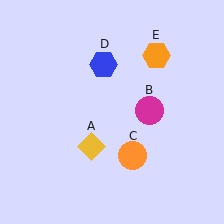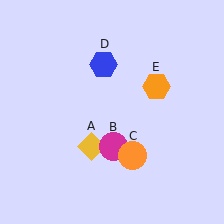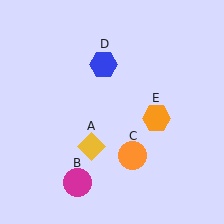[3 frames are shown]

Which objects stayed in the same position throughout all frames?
Yellow diamond (object A) and orange circle (object C) and blue hexagon (object D) remained stationary.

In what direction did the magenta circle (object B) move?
The magenta circle (object B) moved down and to the left.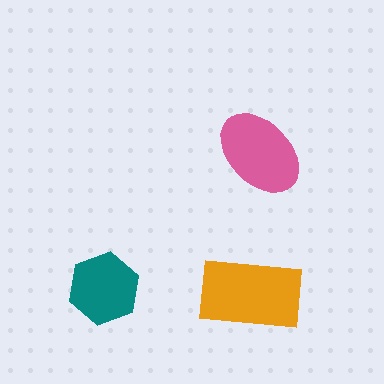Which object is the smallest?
The teal hexagon.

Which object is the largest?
The orange rectangle.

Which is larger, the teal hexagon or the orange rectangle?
The orange rectangle.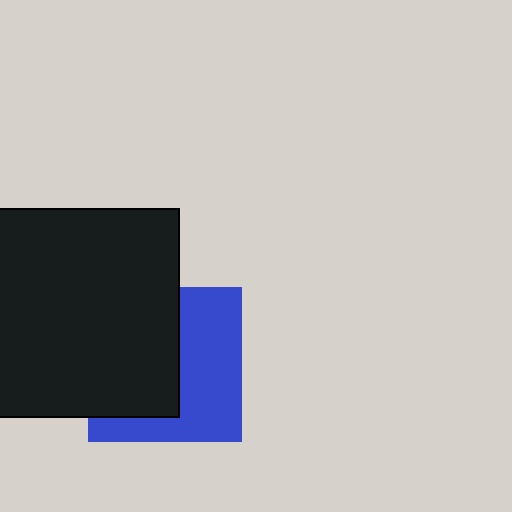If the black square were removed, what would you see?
You would see the complete blue square.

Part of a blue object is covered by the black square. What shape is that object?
It is a square.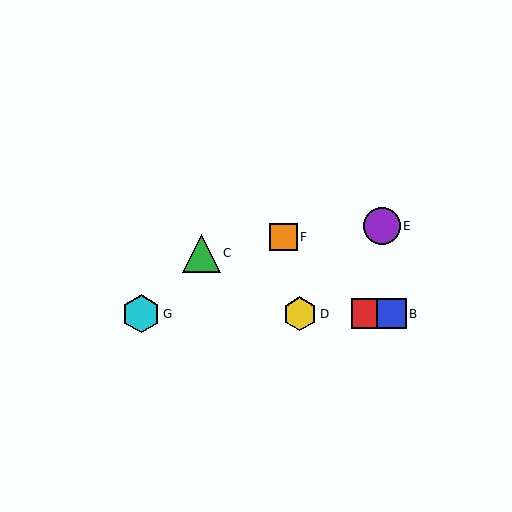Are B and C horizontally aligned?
No, B is at y≈314 and C is at y≈253.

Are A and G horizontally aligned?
Yes, both are at y≈314.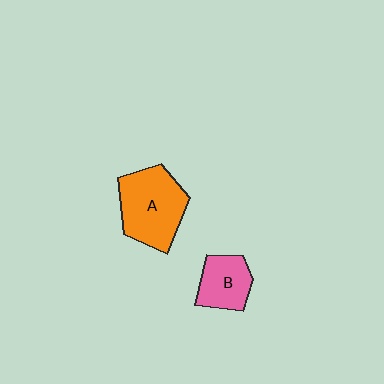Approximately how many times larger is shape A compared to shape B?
Approximately 1.7 times.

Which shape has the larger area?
Shape A (orange).